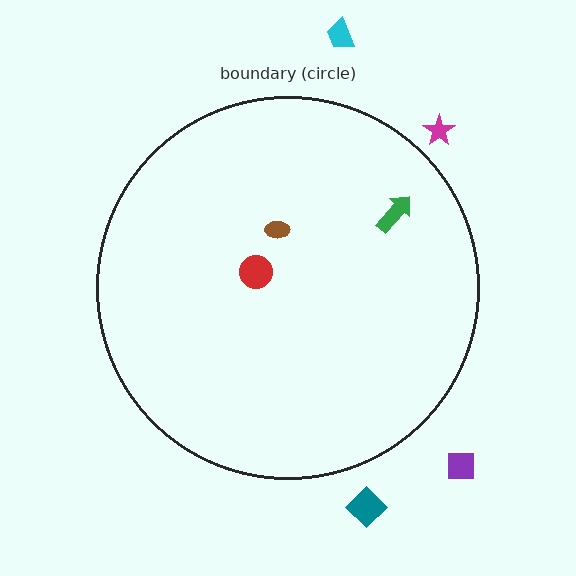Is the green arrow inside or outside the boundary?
Inside.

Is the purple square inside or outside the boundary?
Outside.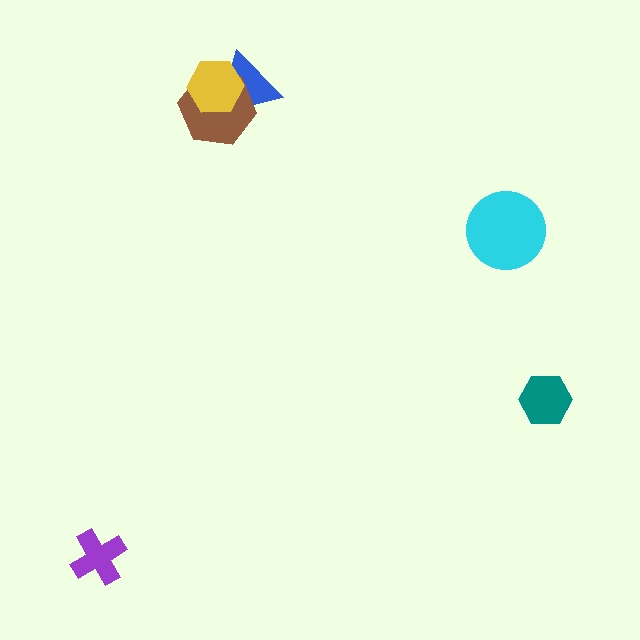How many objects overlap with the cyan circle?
0 objects overlap with the cyan circle.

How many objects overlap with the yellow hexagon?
2 objects overlap with the yellow hexagon.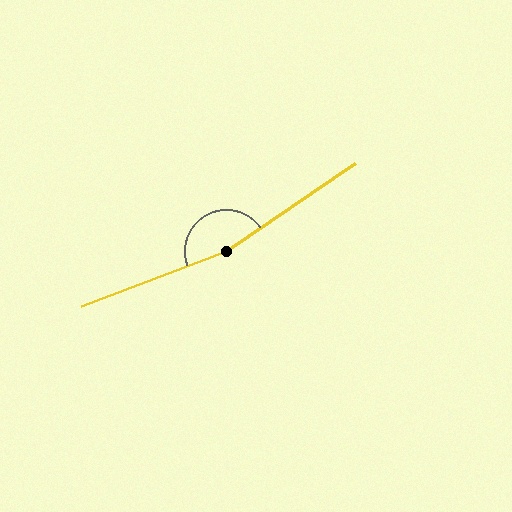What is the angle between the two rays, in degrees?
Approximately 166 degrees.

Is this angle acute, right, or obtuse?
It is obtuse.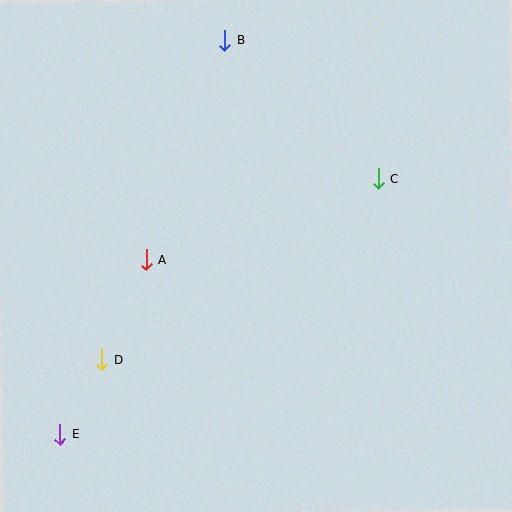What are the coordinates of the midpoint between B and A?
The midpoint between B and A is at (185, 150).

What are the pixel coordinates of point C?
Point C is at (378, 179).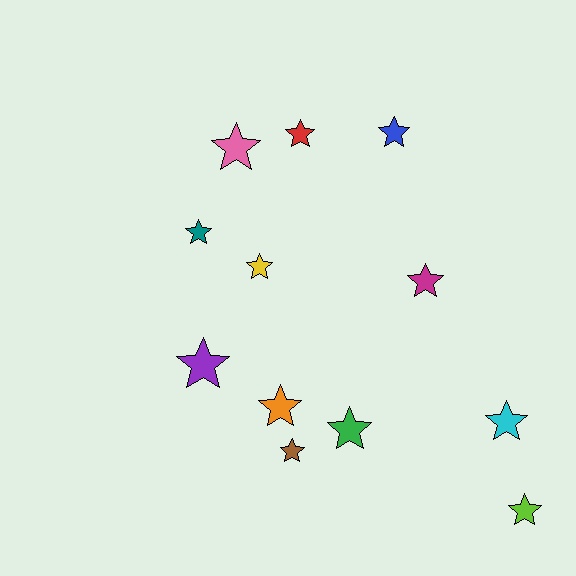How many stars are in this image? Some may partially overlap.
There are 12 stars.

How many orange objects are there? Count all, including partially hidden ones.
There is 1 orange object.